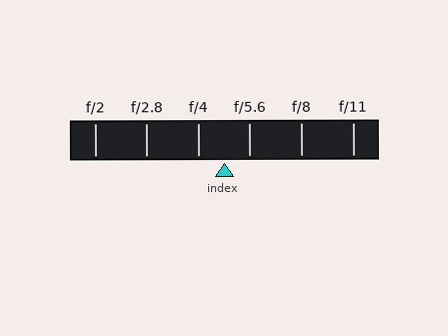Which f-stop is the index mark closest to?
The index mark is closest to f/5.6.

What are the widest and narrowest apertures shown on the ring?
The widest aperture shown is f/2 and the narrowest is f/11.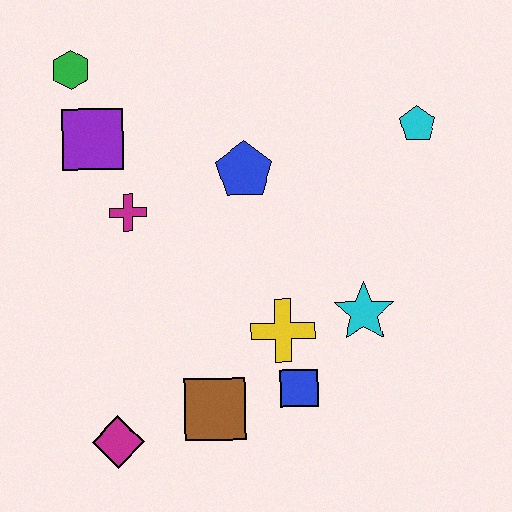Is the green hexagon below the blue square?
No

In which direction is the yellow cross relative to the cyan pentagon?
The yellow cross is below the cyan pentagon.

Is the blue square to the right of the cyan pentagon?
No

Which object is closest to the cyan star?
The yellow cross is closest to the cyan star.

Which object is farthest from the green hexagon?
The blue square is farthest from the green hexagon.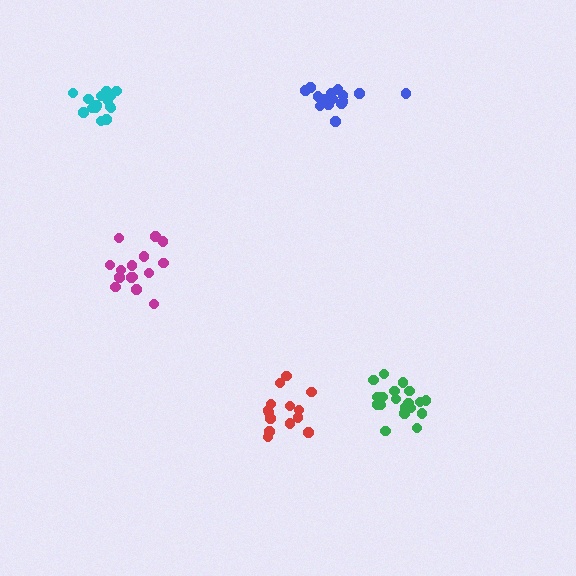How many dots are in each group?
Group 1: 15 dots, Group 2: 19 dots, Group 3: 15 dots, Group 4: 16 dots, Group 5: 15 dots (80 total).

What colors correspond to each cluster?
The clusters are colored: blue, green, magenta, cyan, red.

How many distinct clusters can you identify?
There are 5 distinct clusters.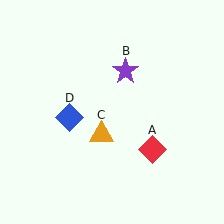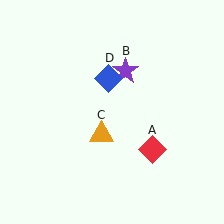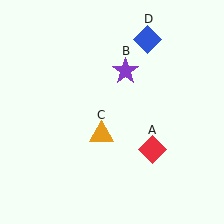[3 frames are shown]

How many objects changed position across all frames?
1 object changed position: blue diamond (object D).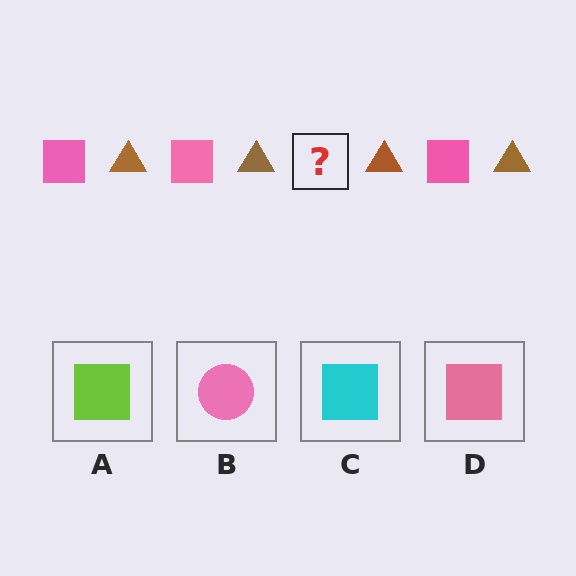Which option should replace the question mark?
Option D.